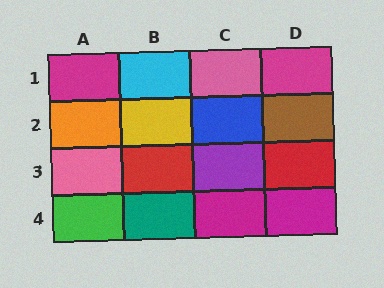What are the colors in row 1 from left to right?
Magenta, cyan, pink, magenta.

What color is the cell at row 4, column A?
Green.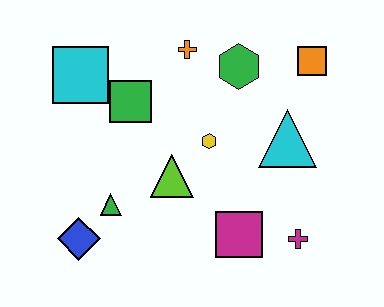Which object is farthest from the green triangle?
The orange square is farthest from the green triangle.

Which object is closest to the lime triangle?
The yellow hexagon is closest to the lime triangle.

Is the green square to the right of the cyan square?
Yes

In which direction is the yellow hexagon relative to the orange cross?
The yellow hexagon is below the orange cross.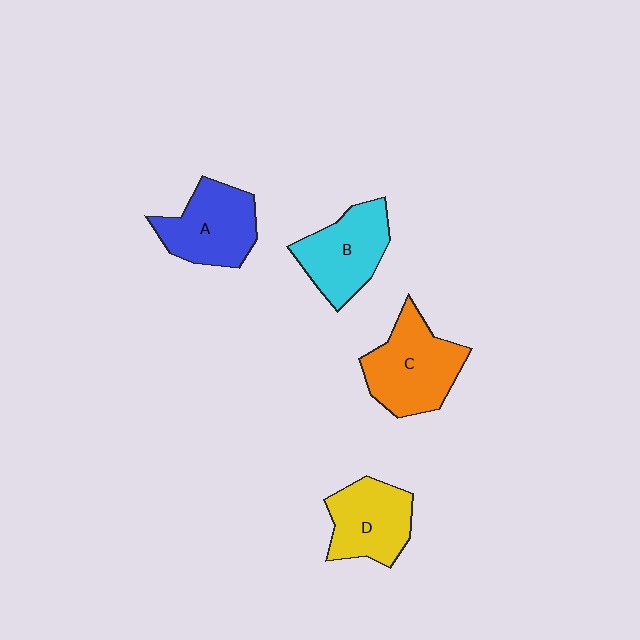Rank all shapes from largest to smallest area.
From largest to smallest: C (orange), A (blue), B (cyan), D (yellow).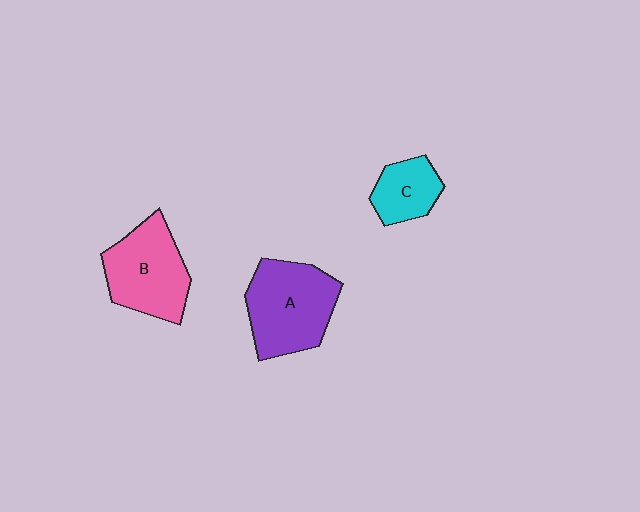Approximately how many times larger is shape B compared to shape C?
Approximately 1.8 times.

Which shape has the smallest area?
Shape C (cyan).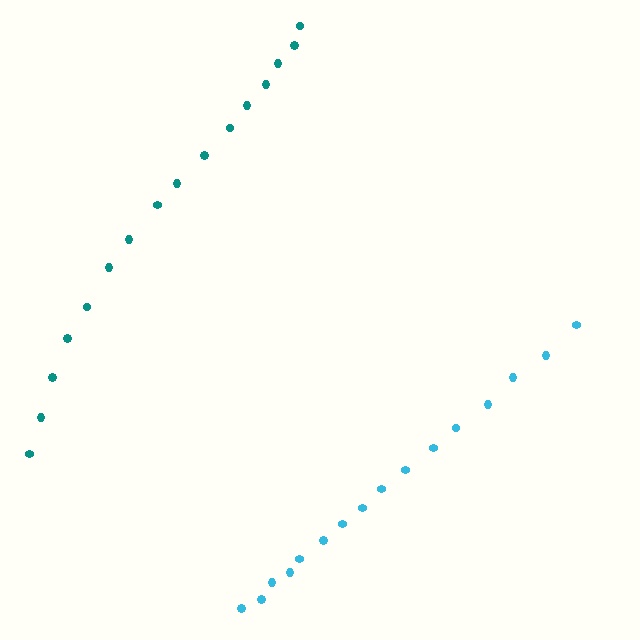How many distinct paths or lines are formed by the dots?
There are 2 distinct paths.